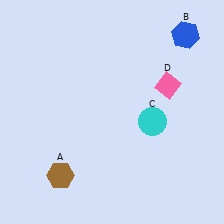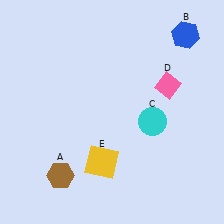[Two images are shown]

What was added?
A yellow square (E) was added in Image 2.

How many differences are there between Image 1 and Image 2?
There is 1 difference between the two images.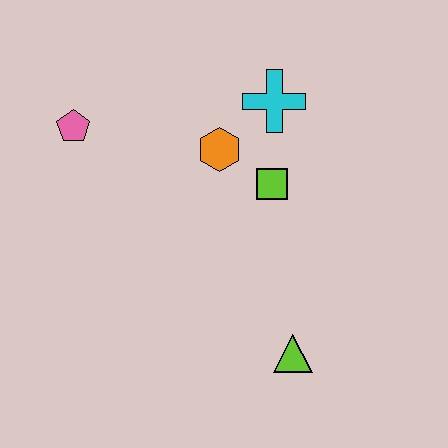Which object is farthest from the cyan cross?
The lime triangle is farthest from the cyan cross.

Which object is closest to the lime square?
The orange hexagon is closest to the lime square.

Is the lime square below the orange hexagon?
Yes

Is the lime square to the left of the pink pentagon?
No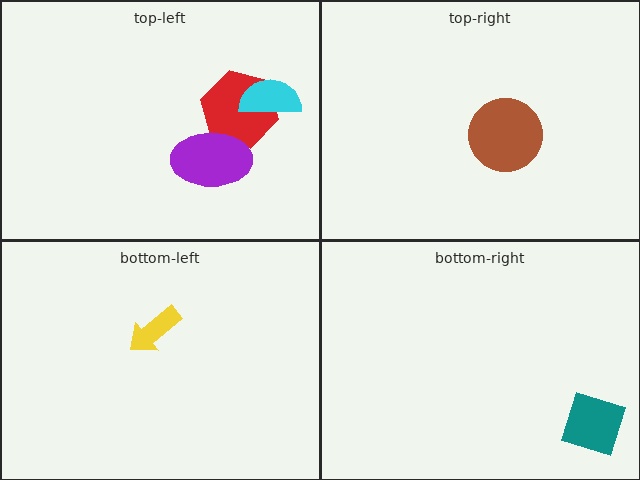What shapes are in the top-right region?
The brown circle.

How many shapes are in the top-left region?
3.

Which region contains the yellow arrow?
The bottom-left region.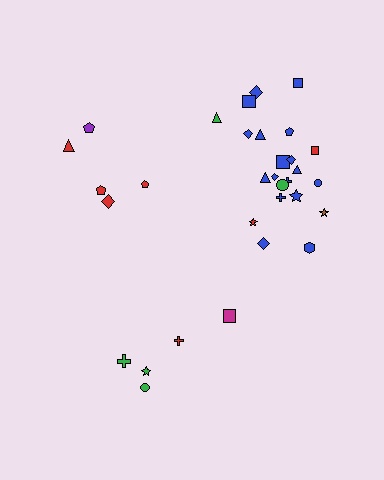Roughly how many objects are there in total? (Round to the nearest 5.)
Roughly 30 objects in total.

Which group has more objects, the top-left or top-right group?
The top-right group.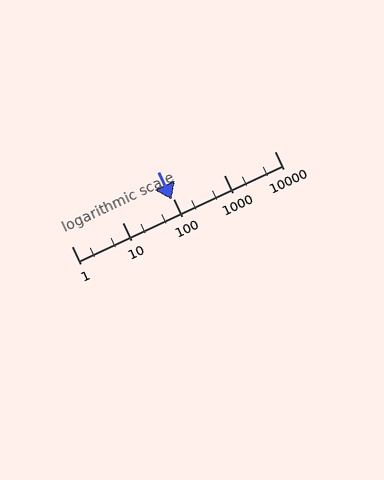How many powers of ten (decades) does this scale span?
The scale spans 4 decades, from 1 to 10000.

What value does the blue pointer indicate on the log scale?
The pointer indicates approximately 95.